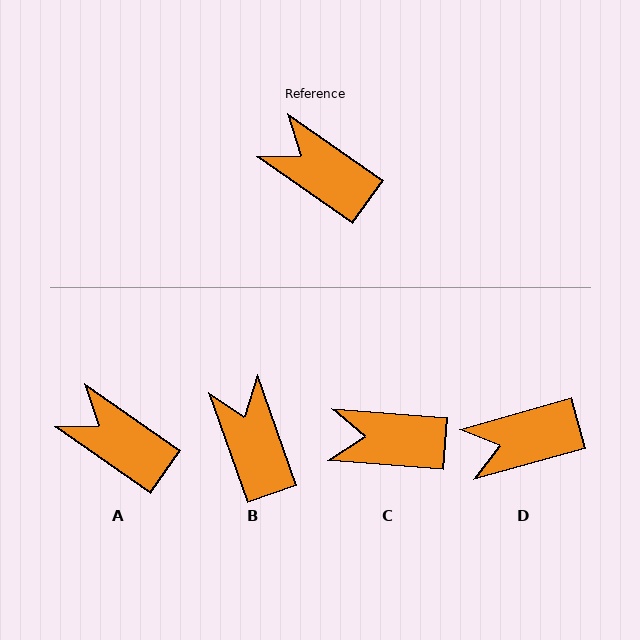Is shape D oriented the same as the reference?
No, it is off by about 51 degrees.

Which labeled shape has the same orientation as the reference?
A.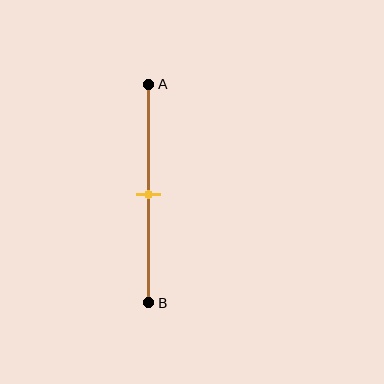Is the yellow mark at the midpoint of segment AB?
Yes, the mark is approximately at the midpoint.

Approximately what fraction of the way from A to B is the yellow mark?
The yellow mark is approximately 50% of the way from A to B.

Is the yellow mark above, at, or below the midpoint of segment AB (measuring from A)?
The yellow mark is approximately at the midpoint of segment AB.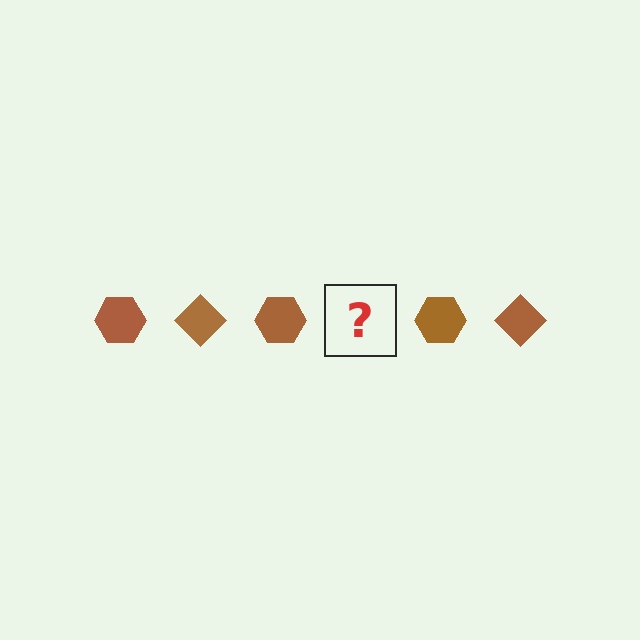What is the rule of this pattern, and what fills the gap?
The rule is that the pattern cycles through hexagon, diamond shapes in brown. The gap should be filled with a brown diamond.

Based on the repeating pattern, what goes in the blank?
The blank should be a brown diamond.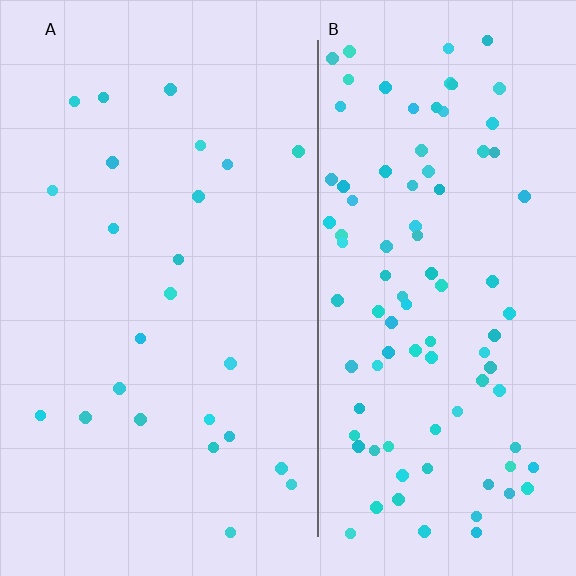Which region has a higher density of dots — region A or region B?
B (the right).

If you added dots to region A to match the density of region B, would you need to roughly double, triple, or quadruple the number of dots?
Approximately quadruple.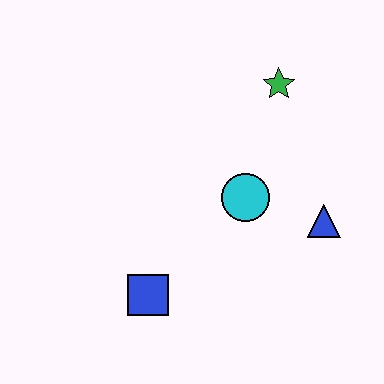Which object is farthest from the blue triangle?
The blue square is farthest from the blue triangle.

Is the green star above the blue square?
Yes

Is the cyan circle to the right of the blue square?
Yes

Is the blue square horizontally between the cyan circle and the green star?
No